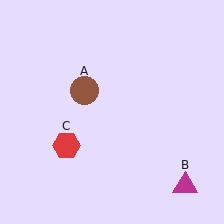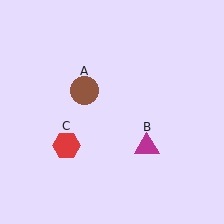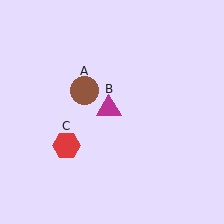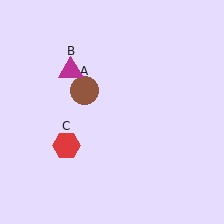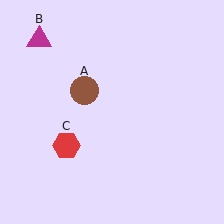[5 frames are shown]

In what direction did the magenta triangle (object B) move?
The magenta triangle (object B) moved up and to the left.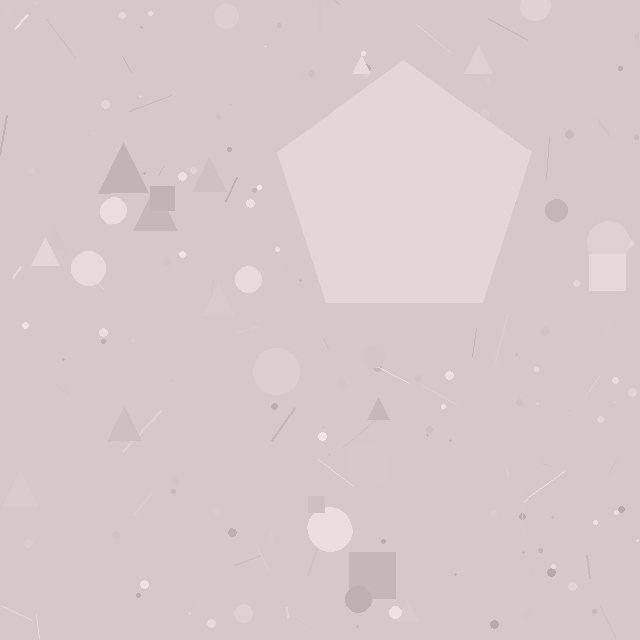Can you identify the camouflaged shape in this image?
The camouflaged shape is a pentagon.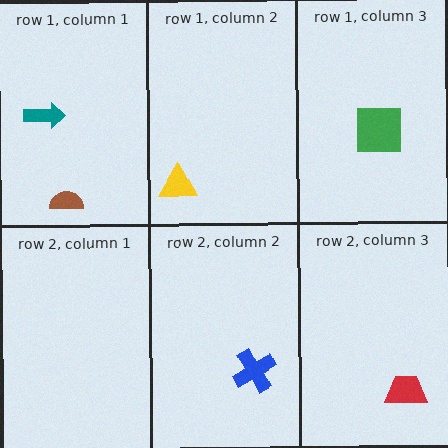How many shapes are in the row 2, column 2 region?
1.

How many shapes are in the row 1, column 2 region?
1.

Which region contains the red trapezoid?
The row 2, column 3 region.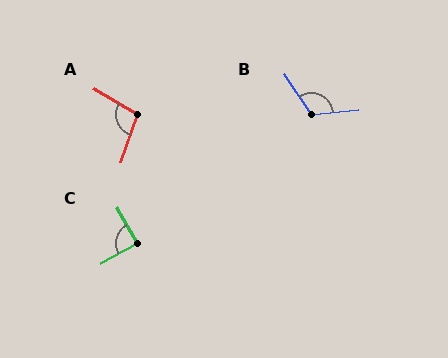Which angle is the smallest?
C, at approximately 89 degrees.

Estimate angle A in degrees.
Approximately 102 degrees.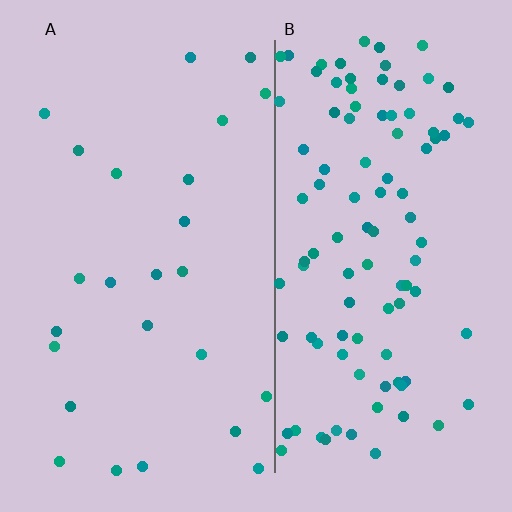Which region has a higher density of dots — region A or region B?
B (the right).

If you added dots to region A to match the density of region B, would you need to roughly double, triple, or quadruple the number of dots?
Approximately quadruple.